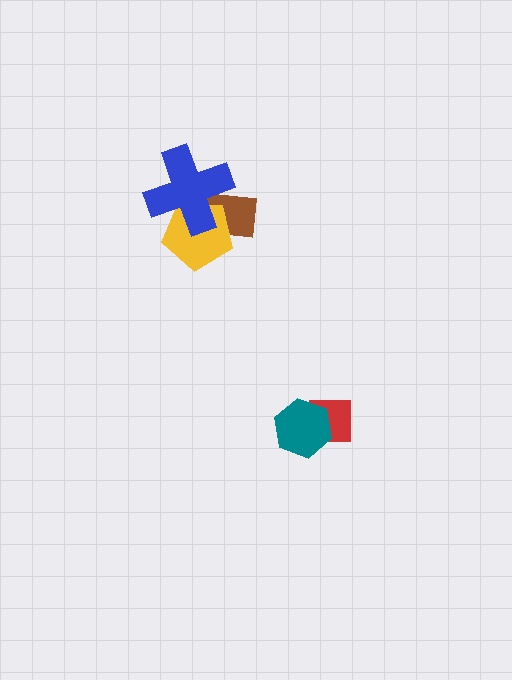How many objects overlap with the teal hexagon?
1 object overlaps with the teal hexagon.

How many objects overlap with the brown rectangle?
2 objects overlap with the brown rectangle.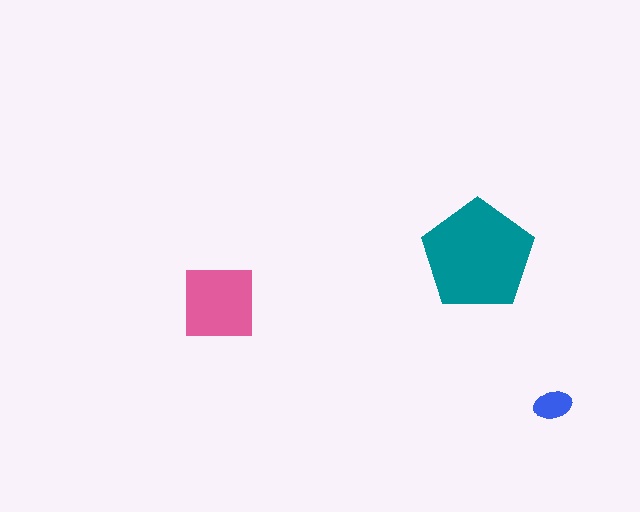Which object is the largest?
The teal pentagon.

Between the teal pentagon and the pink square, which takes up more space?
The teal pentagon.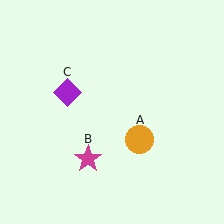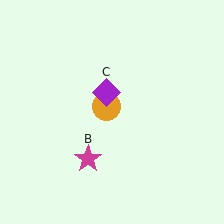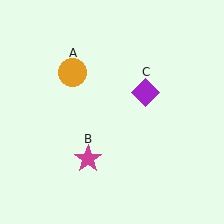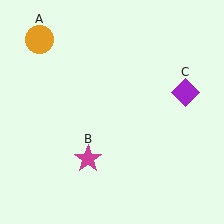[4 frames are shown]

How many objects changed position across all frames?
2 objects changed position: orange circle (object A), purple diamond (object C).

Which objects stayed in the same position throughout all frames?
Magenta star (object B) remained stationary.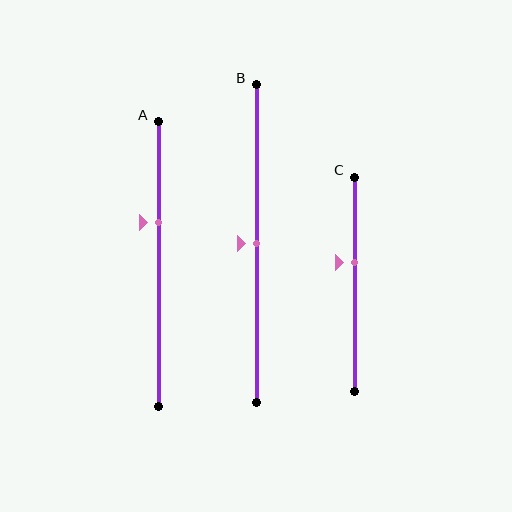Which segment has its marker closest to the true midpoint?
Segment B has its marker closest to the true midpoint.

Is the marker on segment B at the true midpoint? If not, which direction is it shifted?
Yes, the marker on segment B is at the true midpoint.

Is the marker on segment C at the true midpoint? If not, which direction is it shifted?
No, the marker on segment C is shifted upward by about 10% of the segment length.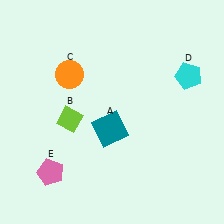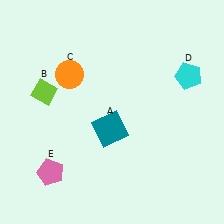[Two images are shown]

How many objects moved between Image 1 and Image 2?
1 object moved between the two images.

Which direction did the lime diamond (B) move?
The lime diamond (B) moved up.